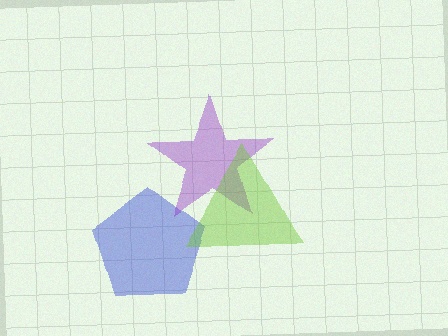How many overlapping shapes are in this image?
There are 3 overlapping shapes in the image.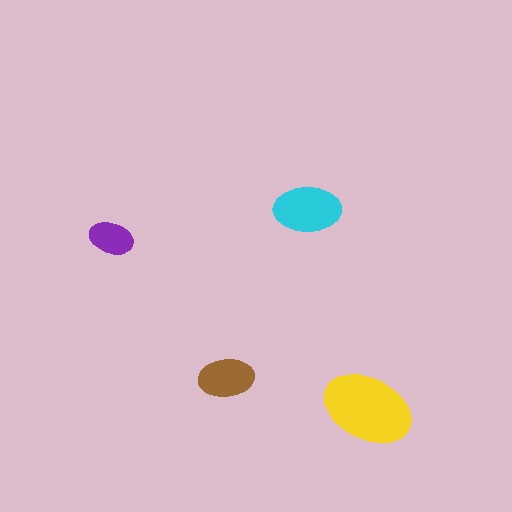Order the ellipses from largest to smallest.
the yellow one, the cyan one, the brown one, the purple one.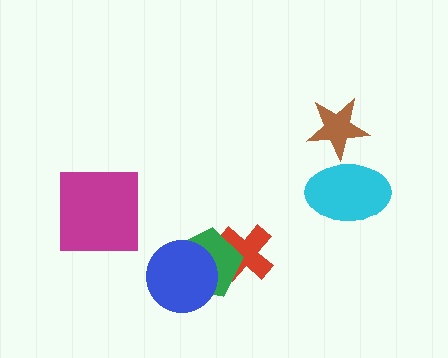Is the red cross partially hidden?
Yes, it is partially covered by another shape.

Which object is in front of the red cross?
The green pentagon is in front of the red cross.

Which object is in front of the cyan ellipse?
The brown star is in front of the cyan ellipse.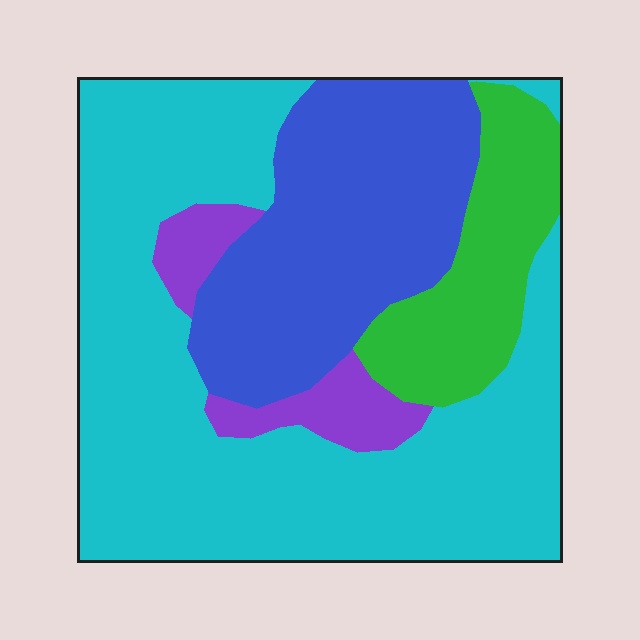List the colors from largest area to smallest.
From largest to smallest: cyan, blue, green, purple.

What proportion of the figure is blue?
Blue covers about 25% of the figure.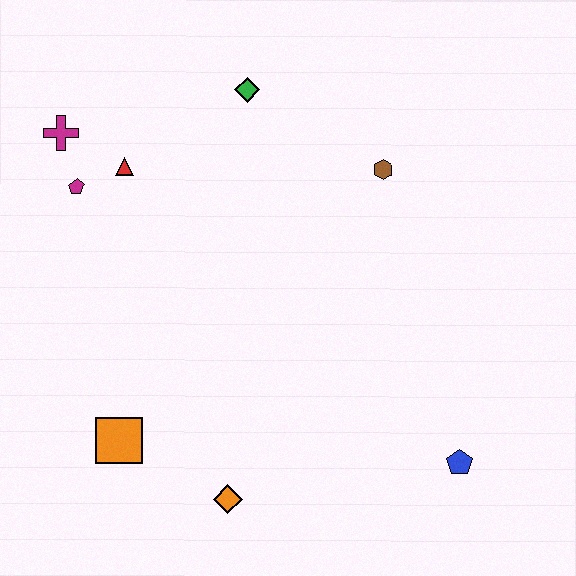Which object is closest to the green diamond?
The red triangle is closest to the green diamond.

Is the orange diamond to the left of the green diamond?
Yes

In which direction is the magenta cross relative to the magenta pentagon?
The magenta cross is above the magenta pentagon.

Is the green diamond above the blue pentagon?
Yes